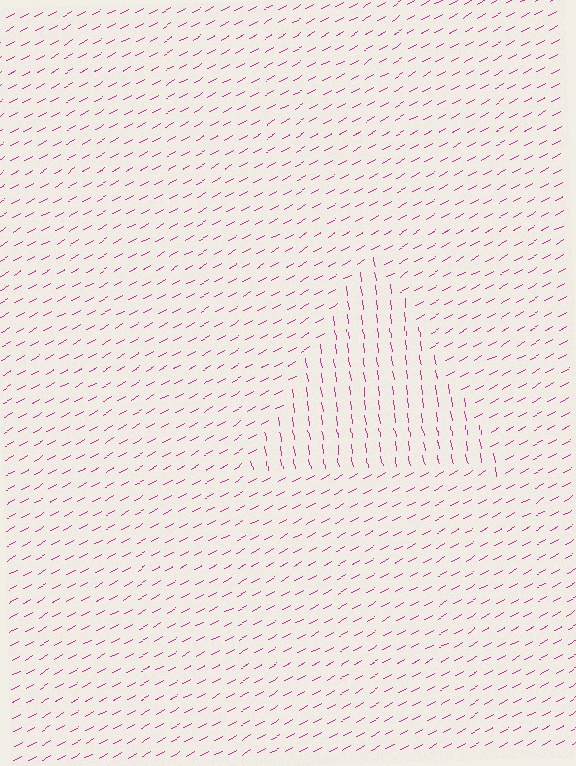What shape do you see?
I see a triangle.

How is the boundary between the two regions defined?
The boundary is defined purely by a change in line orientation (approximately 70 degrees difference). All lines are the same color and thickness.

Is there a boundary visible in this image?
Yes, there is a texture boundary formed by a change in line orientation.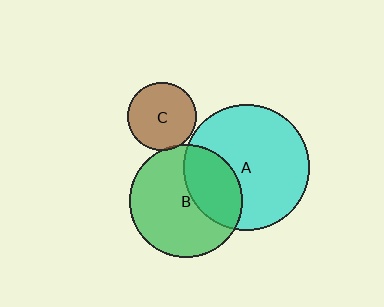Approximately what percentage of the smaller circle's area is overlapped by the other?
Approximately 5%.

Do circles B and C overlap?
Yes.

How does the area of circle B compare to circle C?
Approximately 2.7 times.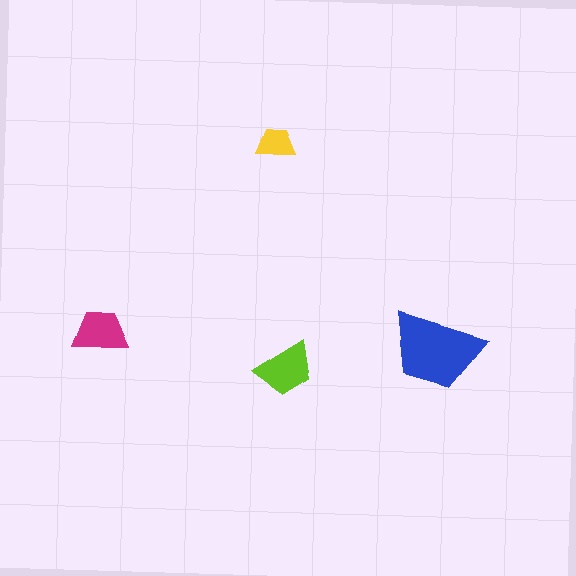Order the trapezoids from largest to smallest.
the blue one, the lime one, the magenta one, the yellow one.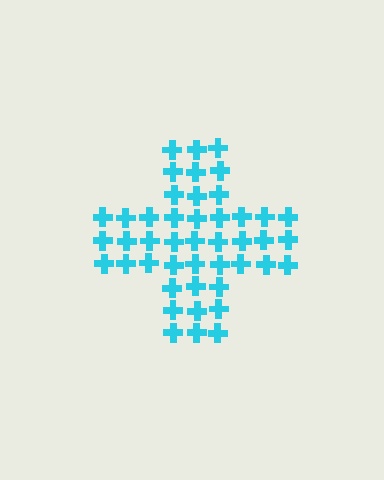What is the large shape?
The large shape is a cross.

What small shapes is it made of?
It is made of small crosses.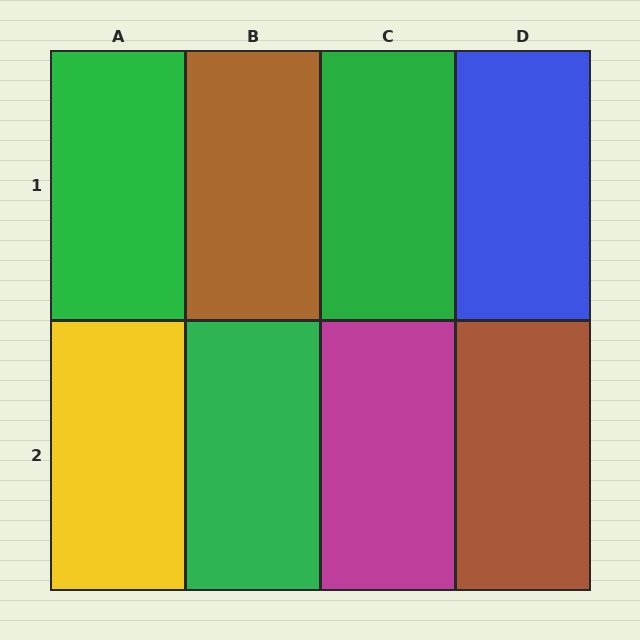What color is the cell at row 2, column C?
Magenta.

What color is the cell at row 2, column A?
Yellow.